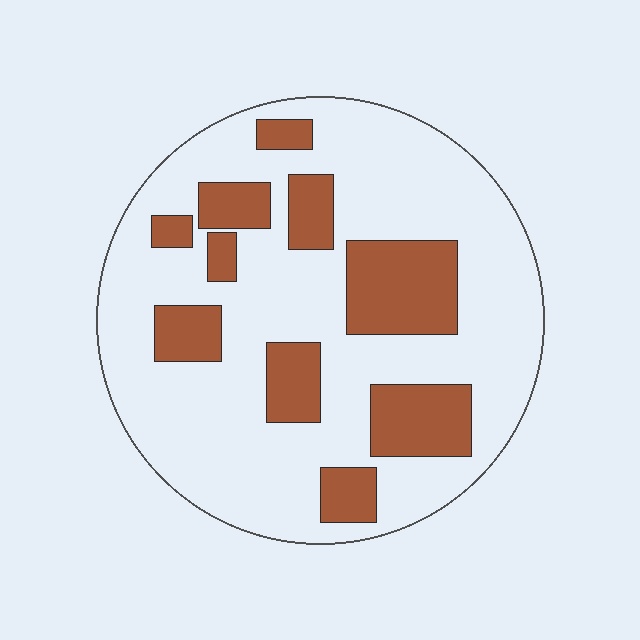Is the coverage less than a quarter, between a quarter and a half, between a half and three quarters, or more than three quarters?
Between a quarter and a half.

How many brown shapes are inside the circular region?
10.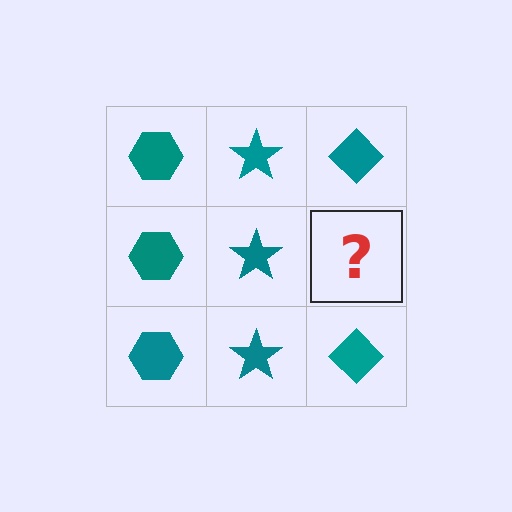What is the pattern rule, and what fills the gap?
The rule is that each column has a consistent shape. The gap should be filled with a teal diamond.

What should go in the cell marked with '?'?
The missing cell should contain a teal diamond.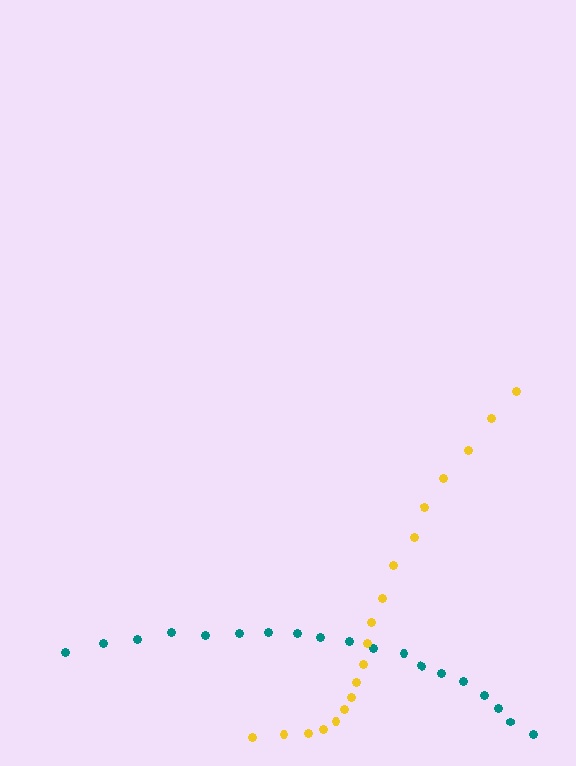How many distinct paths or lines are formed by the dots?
There are 2 distinct paths.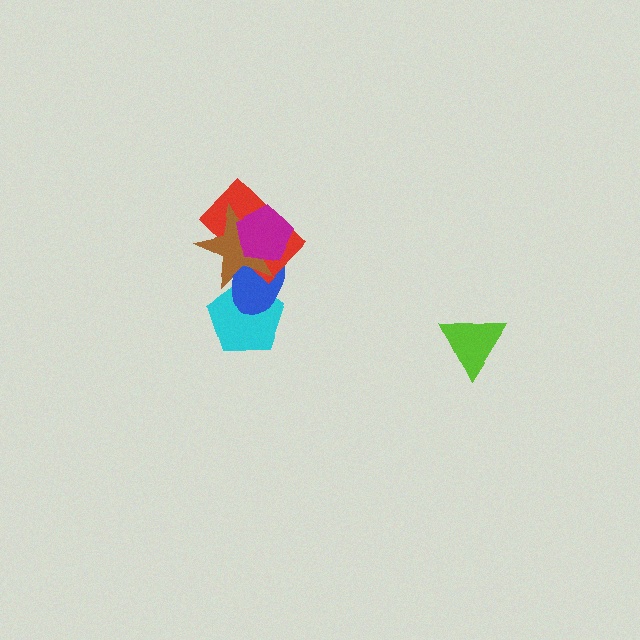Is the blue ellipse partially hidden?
Yes, it is partially covered by another shape.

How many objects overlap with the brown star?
4 objects overlap with the brown star.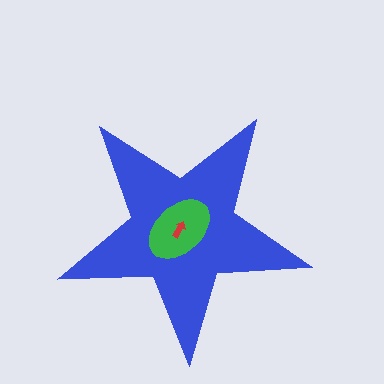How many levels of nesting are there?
3.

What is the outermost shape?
The blue star.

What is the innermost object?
The red arrow.